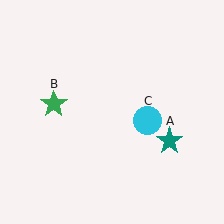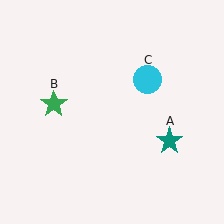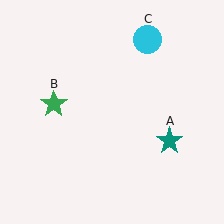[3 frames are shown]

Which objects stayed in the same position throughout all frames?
Teal star (object A) and green star (object B) remained stationary.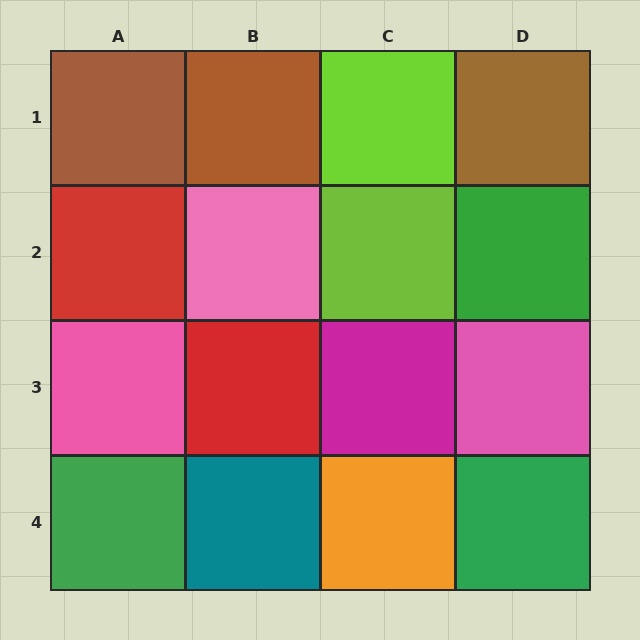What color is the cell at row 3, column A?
Pink.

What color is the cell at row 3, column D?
Pink.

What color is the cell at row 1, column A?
Brown.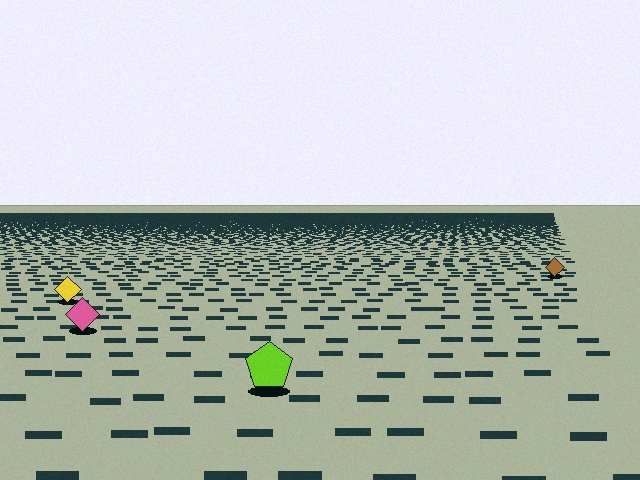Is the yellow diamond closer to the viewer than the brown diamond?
Yes. The yellow diamond is closer — you can tell from the texture gradient: the ground texture is coarser near it.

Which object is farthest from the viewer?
The brown diamond is farthest from the viewer. It appears smaller and the ground texture around it is denser.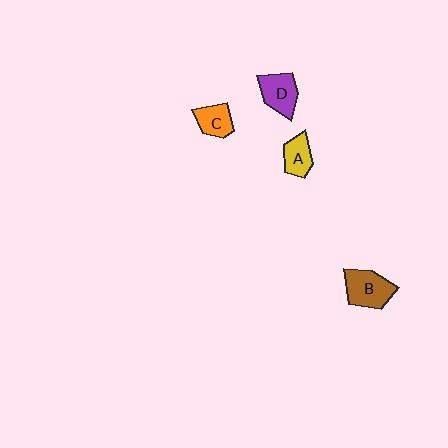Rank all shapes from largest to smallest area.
From largest to smallest: B (brown), D (purple), C (orange), A (yellow).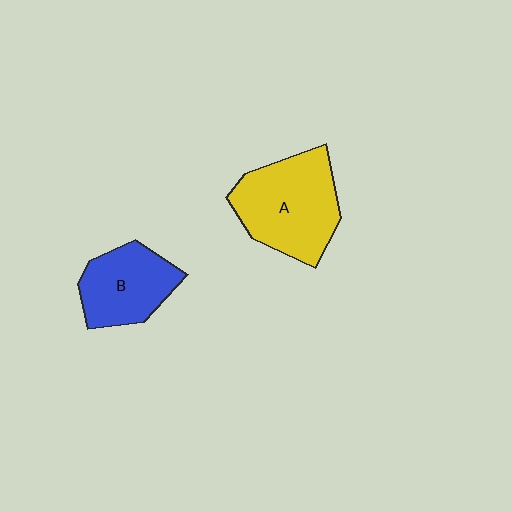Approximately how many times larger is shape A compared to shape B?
Approximately 1.4 times.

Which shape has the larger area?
Shape A (yellow).